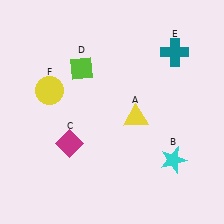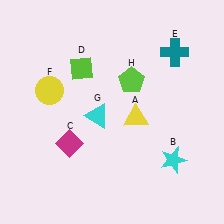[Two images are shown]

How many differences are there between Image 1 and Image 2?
There are 2 differences between the two images.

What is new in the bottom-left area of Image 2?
A cyan triangle (G) was added in the bottom-left area of Image 2.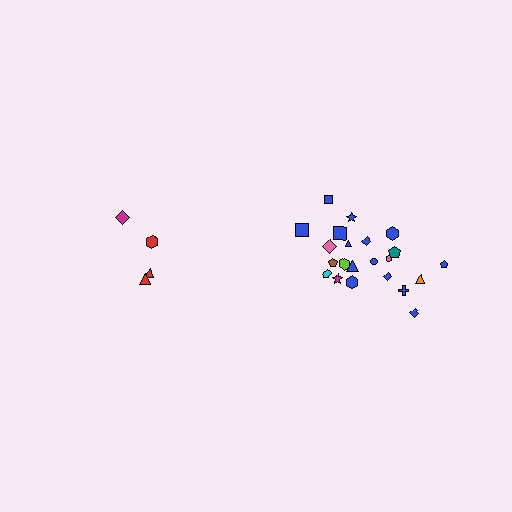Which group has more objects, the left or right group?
The right group.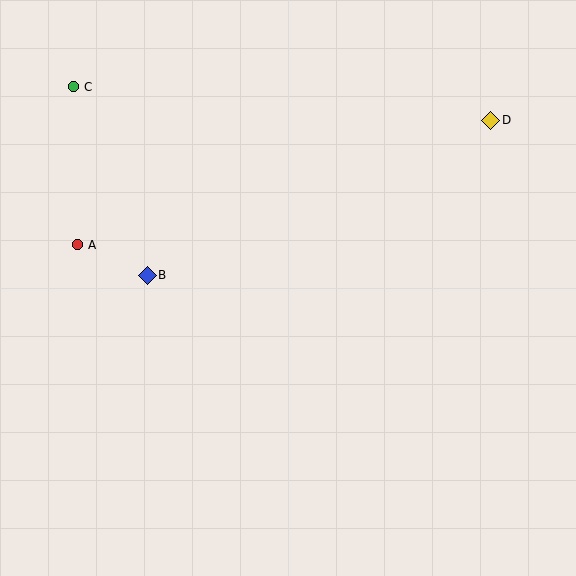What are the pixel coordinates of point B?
Point B is at (147, 275).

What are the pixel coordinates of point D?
Point D is at (491, 120).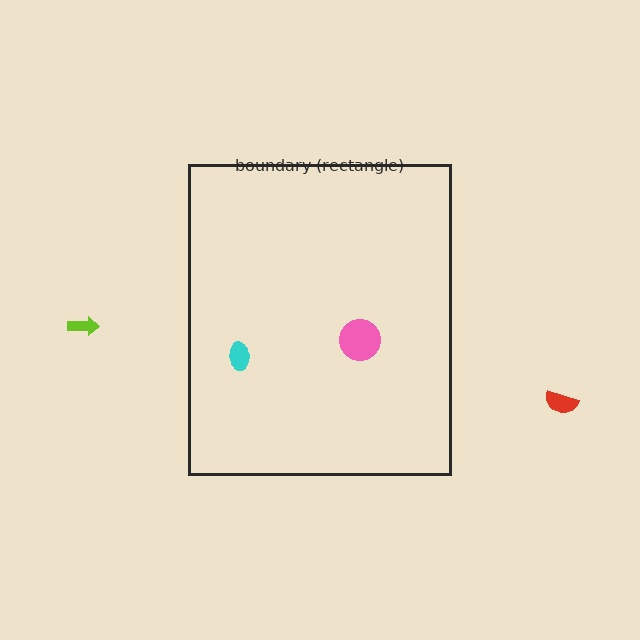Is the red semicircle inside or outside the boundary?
Outside.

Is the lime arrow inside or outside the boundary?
Outside.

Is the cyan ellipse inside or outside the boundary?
Inside.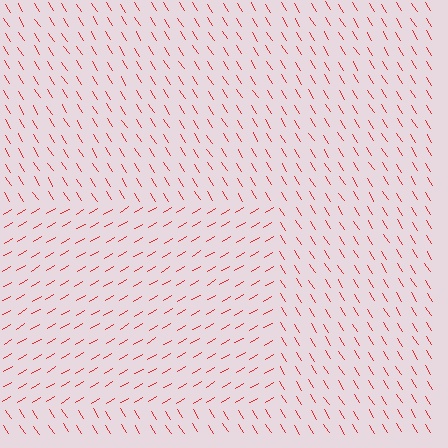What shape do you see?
I see a rectangle.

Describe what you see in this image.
The image is filled with small red line segments. A rectangle region in the image has lines oriented differently from the surrounding lines, creating a visible texture boundary.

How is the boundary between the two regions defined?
The boundary is defined purely by a change in line orientation (approximately 89 degrees difference). All lines are the same color and thickness.